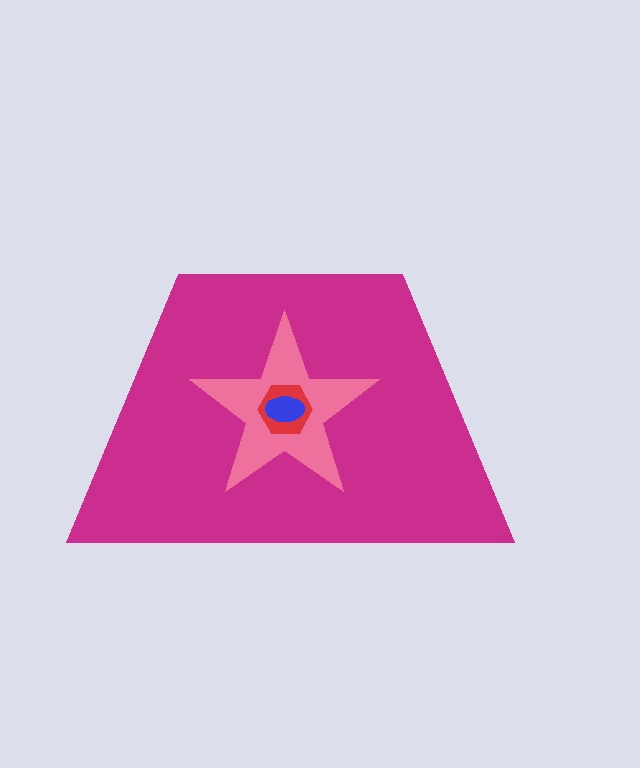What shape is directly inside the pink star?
The red hexagon.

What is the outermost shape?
The magenta trapezoid.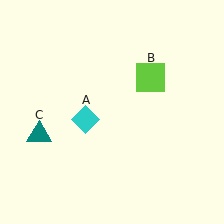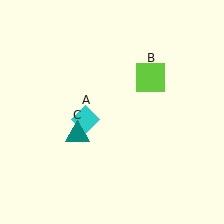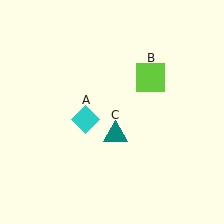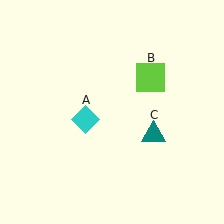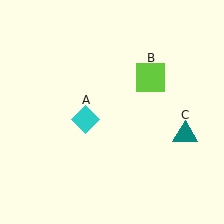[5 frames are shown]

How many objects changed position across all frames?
1 object changed position: teal triangle (object C).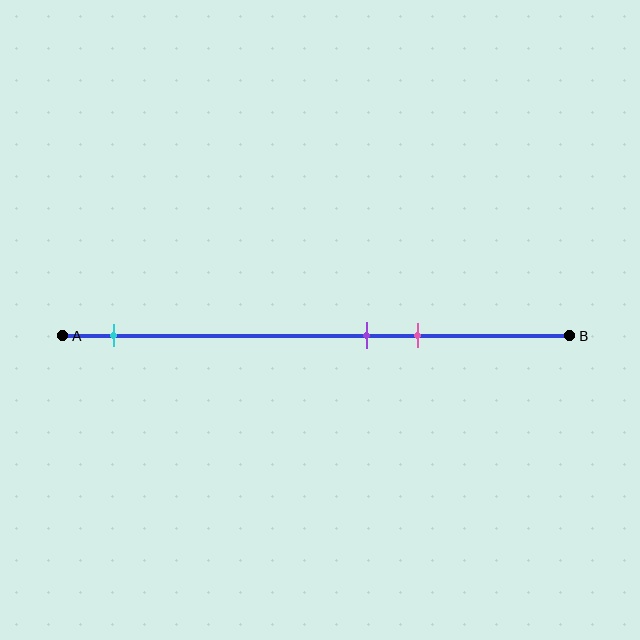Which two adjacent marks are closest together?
The purple and pink marks are the closest adjacent pair.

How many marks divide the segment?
There are 3 marks dividing the segment.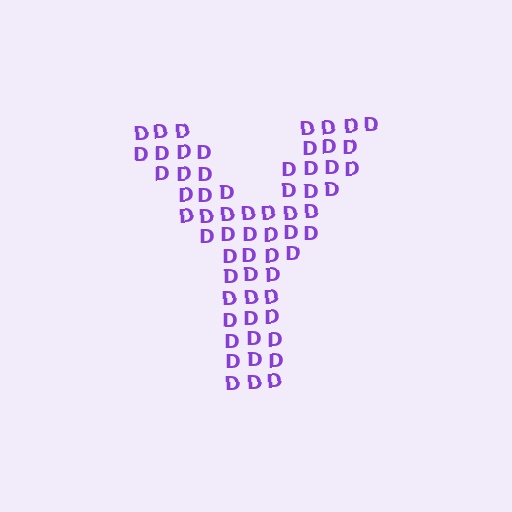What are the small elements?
The small elements are letter D's.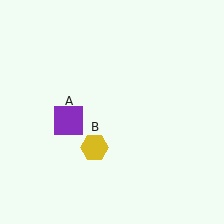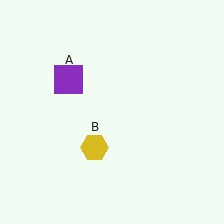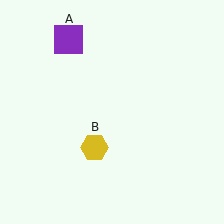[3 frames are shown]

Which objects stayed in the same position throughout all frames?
Yellow hexagon (object B) remained stationary.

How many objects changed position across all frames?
1 object changed position: purple square (object A).